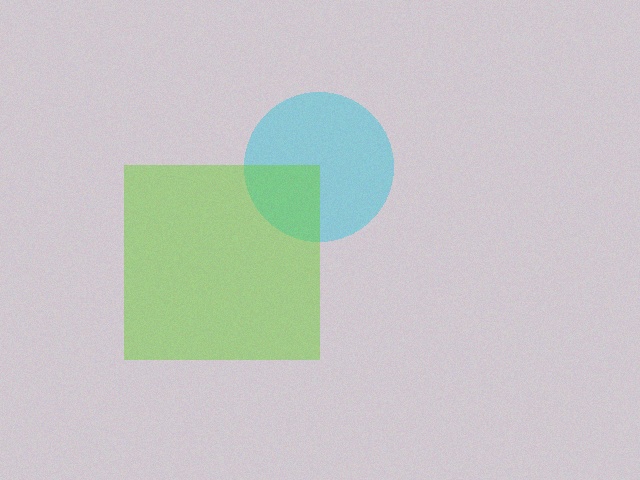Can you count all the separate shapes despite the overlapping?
Yes, there are 2 separate shapes.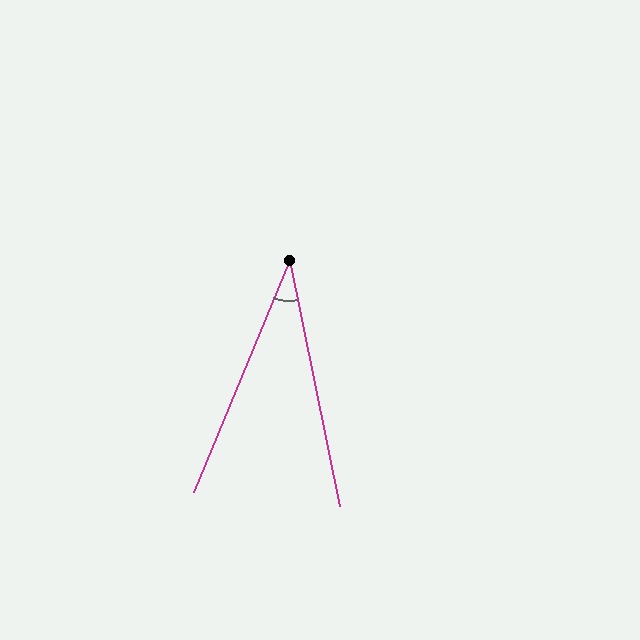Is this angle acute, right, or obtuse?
It is acute.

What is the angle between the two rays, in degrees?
Approximately 34 degrees.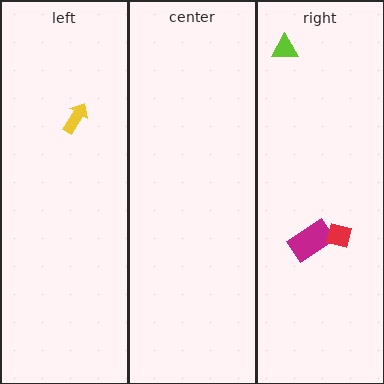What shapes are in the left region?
The yellow arrow.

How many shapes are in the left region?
1.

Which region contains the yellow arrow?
The left region.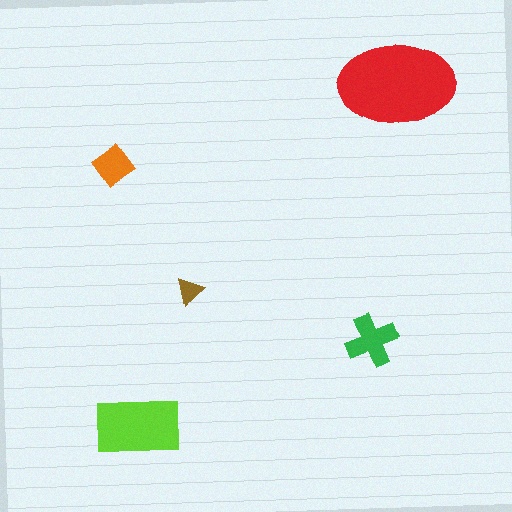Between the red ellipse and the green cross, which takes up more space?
The red ellipse.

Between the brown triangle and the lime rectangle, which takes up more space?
The lime rectangle.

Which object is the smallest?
The brown triangle.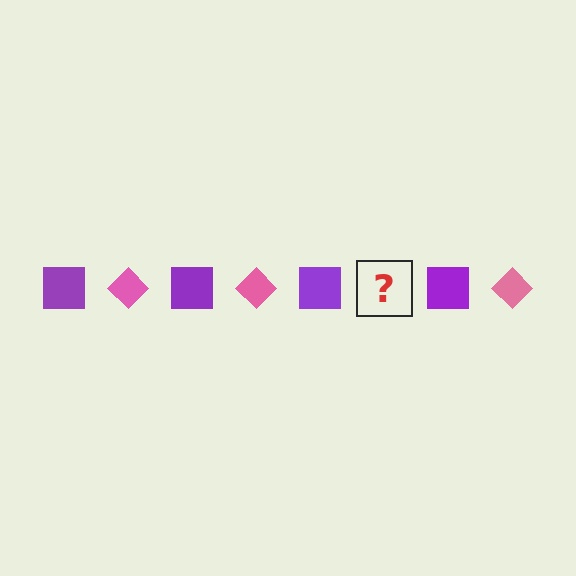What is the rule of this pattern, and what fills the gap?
The rule is that the pattern alternates between purple square and pink diamond. The gap should be filled with a pink diamond.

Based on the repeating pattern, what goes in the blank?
The blank should be a pink diamond.